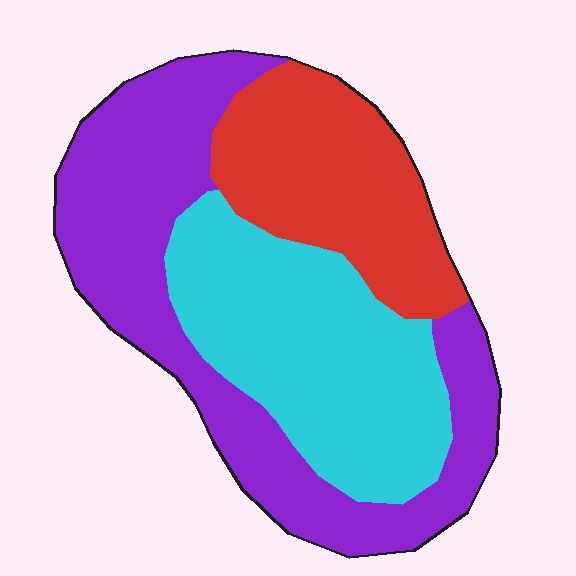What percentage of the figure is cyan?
Cyan covers around 35% of the figure.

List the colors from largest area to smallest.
From largest to smallest: purple, cyan, red.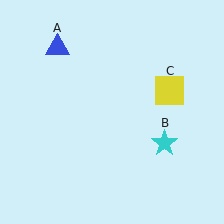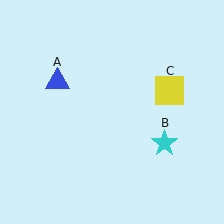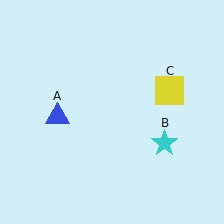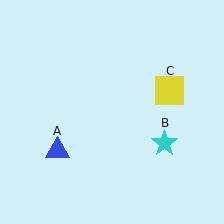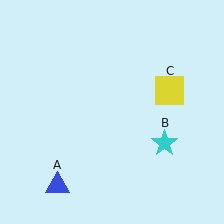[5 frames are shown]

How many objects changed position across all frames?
1 object changed position: blue triangle (object A).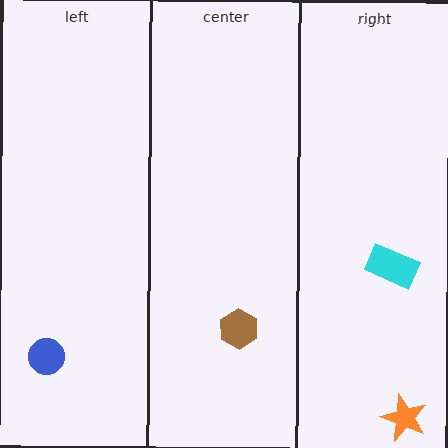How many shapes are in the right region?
2.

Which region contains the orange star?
The right region.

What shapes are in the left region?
The blue circle.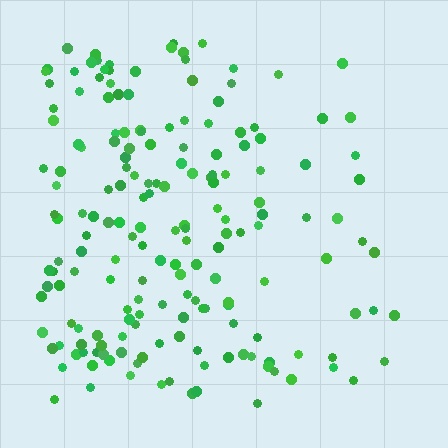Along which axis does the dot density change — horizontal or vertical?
Horizontal.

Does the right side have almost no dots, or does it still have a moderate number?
Still a moderate number, just noticeably fewer than the left.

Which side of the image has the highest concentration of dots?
The left.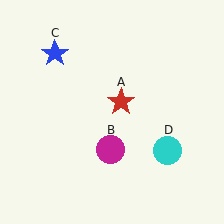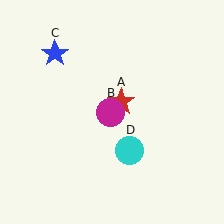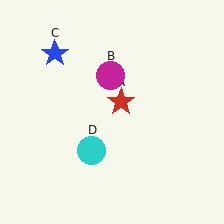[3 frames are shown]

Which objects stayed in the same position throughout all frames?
Red star (object A) and blue star (object C) remained stationary.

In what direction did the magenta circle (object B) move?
The magenta circle (object B) moved up.